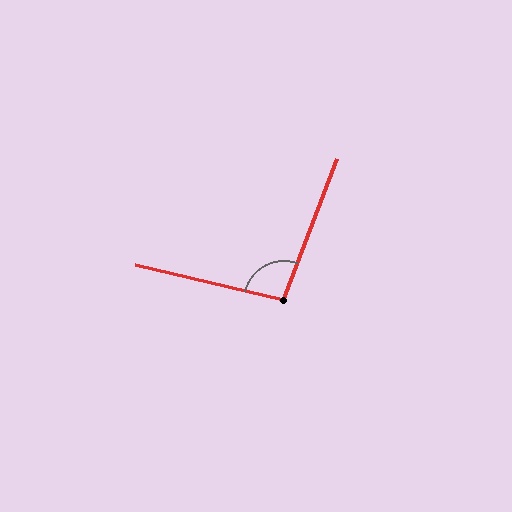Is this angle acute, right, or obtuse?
It is obtuse.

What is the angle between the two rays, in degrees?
Approximately 97 degrees.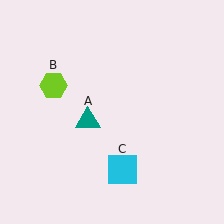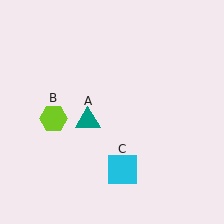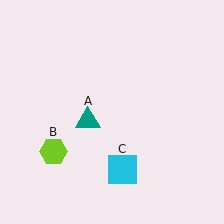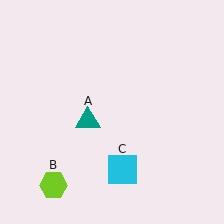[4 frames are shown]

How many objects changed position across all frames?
1 object changed position: lime hexagon (object B).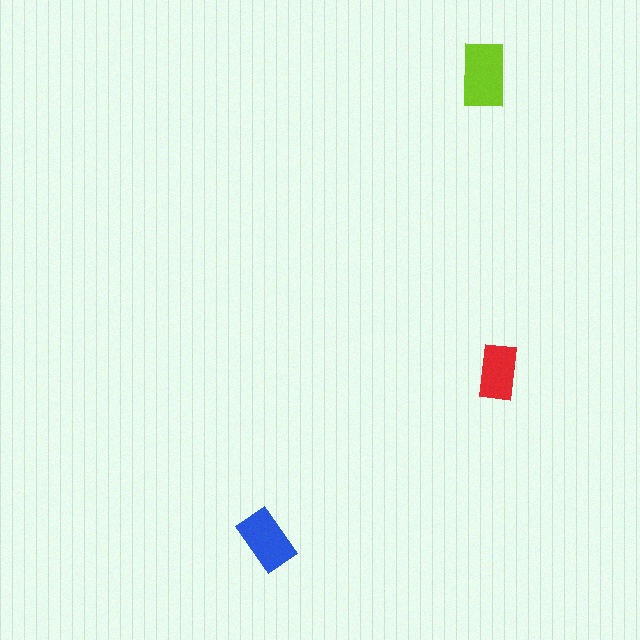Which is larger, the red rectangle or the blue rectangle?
The blue one.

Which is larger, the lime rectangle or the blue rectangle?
The lime one.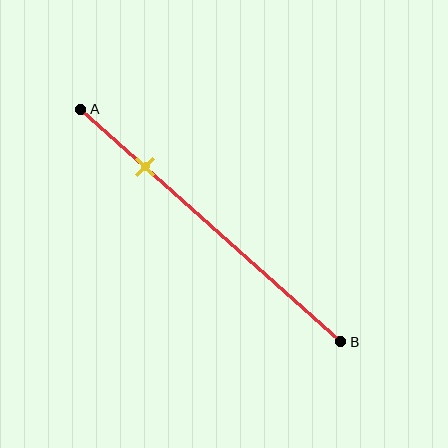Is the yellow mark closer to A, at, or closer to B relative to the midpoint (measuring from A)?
The yellow mark is closer to point A than the midpoint of segment AB.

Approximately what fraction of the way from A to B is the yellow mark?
The yellow mark is approximately 25% of the way from A to B.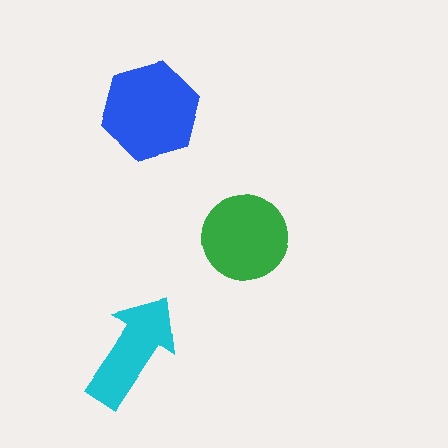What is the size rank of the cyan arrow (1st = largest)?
3rd.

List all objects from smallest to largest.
The cyan arrow, the green circle, the blue hexagon.